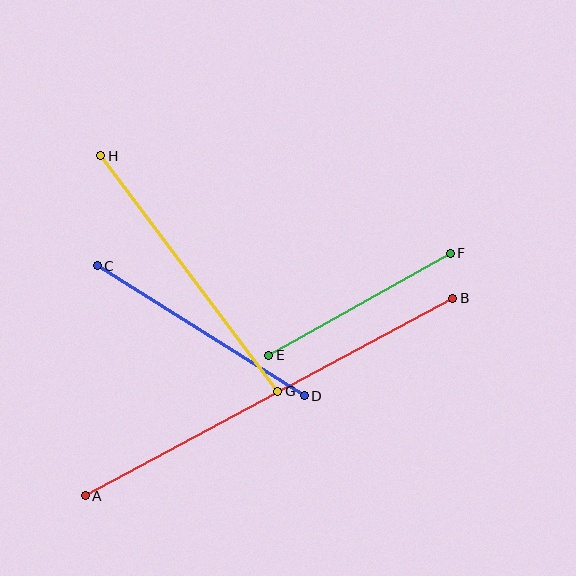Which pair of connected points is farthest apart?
Points A and B are farthest apart.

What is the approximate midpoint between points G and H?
The midpoint is at approximately (189, 274) pixels.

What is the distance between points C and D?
The distance is approximately 245 pixels.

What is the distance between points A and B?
The distance is approximately 417 pixels.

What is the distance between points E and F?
The distance is approximately 208 pixels.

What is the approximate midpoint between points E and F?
The midpoint is at approximately (359, 304) pixels.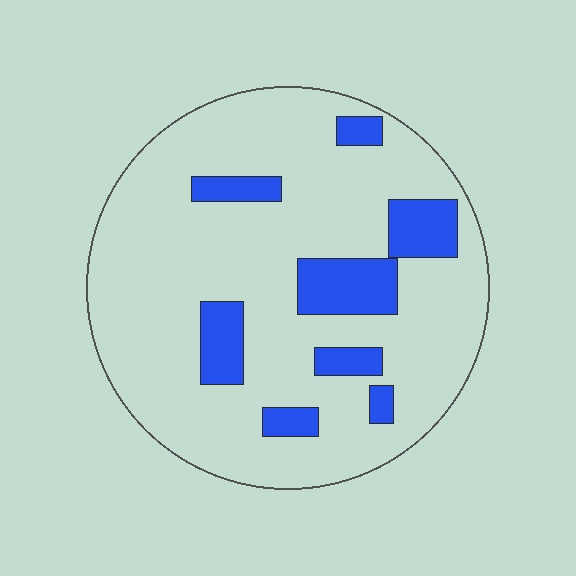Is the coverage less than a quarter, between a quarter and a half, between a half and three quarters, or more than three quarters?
Less than a quarter.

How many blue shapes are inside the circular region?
8.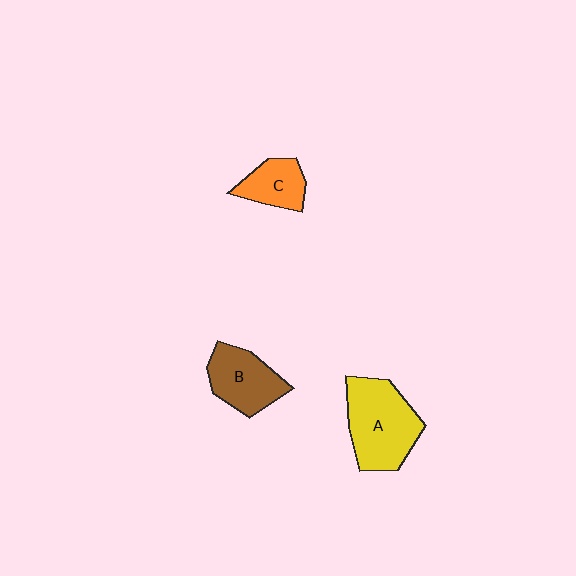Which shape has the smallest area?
Shape C (orange).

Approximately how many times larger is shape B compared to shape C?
Approximately 1.4 times.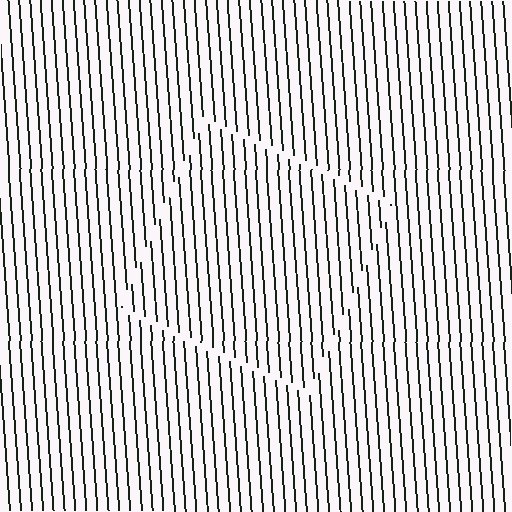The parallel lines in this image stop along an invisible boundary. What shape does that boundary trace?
An illusory square. The interior of the shape contains the same grating, shifted by half a period — the contour is defined by the phase discontinuity where line-ends from the inner and outer gratings abut.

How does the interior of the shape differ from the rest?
The interior of the shape contains the same grating, shifted by half a period — the contour is defined by the phase discontinuity where line-ends from the inner and outer gratings abut.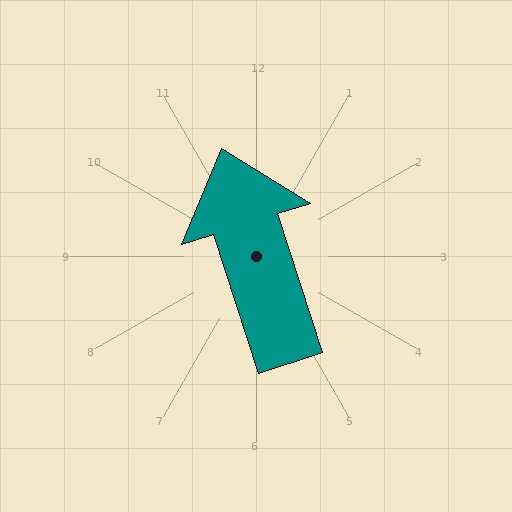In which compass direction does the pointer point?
North.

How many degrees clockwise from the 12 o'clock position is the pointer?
Approximately 342 degrees.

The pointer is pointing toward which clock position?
Roughly 11 o'clock.